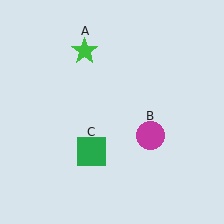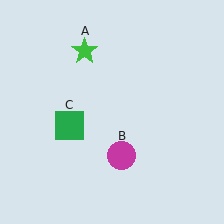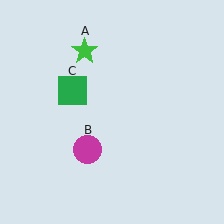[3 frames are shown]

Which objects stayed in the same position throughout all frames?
Green star (object A) remained stationary.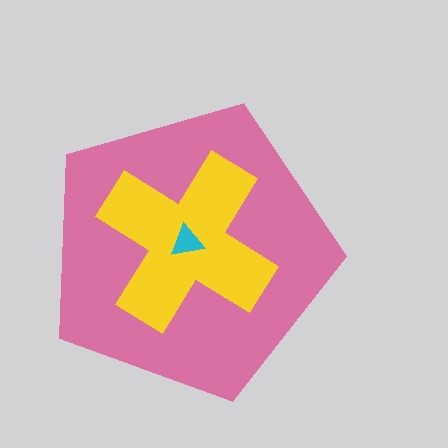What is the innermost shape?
The cyan triangle.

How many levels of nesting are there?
3.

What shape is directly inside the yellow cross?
The cyan triangle.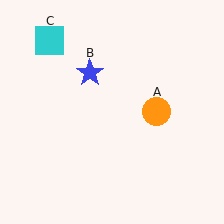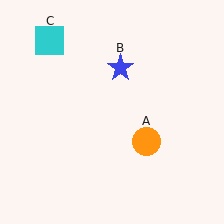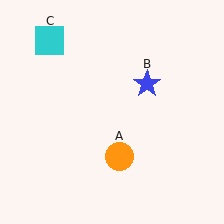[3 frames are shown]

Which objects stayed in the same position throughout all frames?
Cyan square (object C) remained stationary.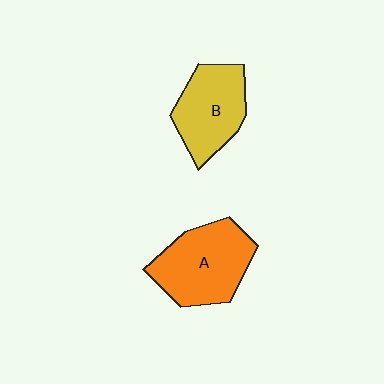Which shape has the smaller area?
Shape B (yellow).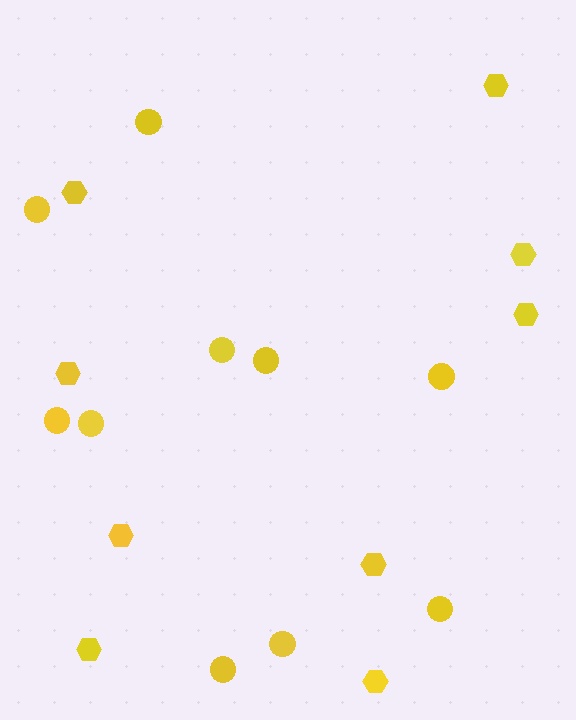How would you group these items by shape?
There are 2 groups: one group of circles (10) and one group of hexagons (9).